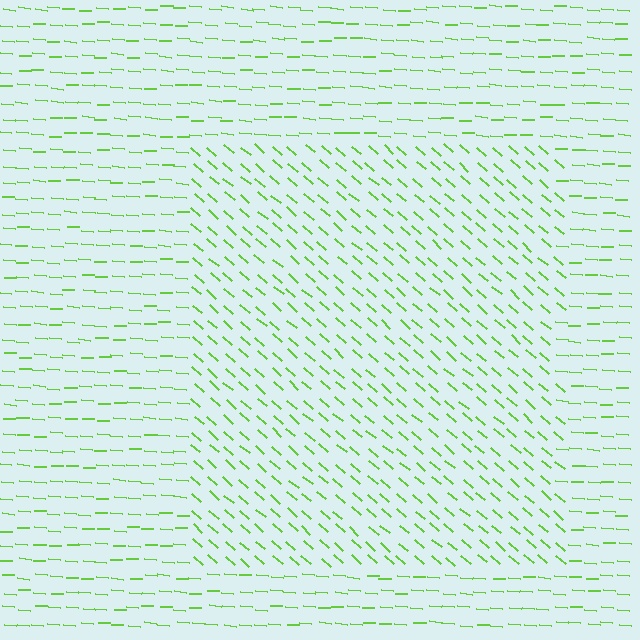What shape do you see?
I see a rectangle.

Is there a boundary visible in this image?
Yes, there is a texture boundary formed by a change in line orientation.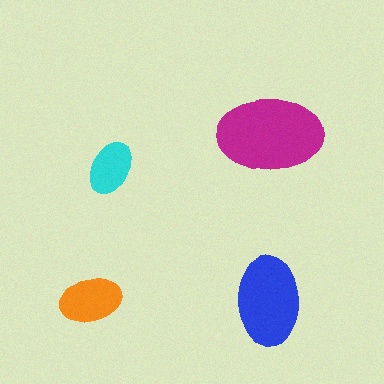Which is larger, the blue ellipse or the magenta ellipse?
The magenta one.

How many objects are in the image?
There are 4 objects in the image.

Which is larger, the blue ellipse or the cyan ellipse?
The blue one.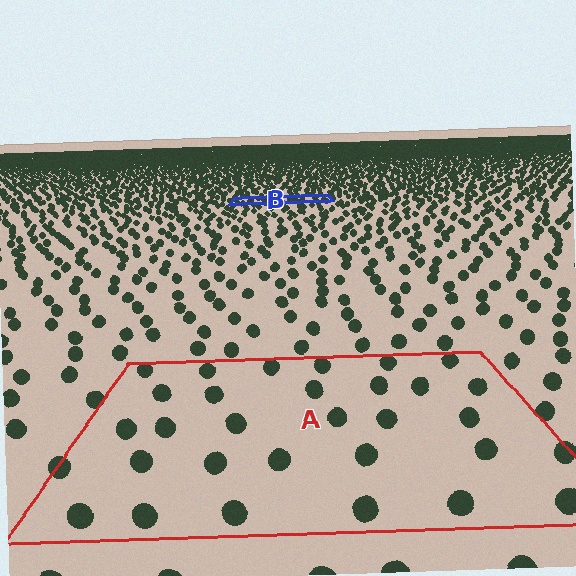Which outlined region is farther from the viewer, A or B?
Region B is farther from the viewer — the texture elements inside it appear smaller and more densely packed.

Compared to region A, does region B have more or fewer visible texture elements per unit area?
Region B has more texture elements per unit area — they are packed more densely because it is farther away.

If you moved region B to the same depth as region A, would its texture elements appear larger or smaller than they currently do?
They would appear larger. At a closer depth, the same texture elements are projected at a bigger on-screen size.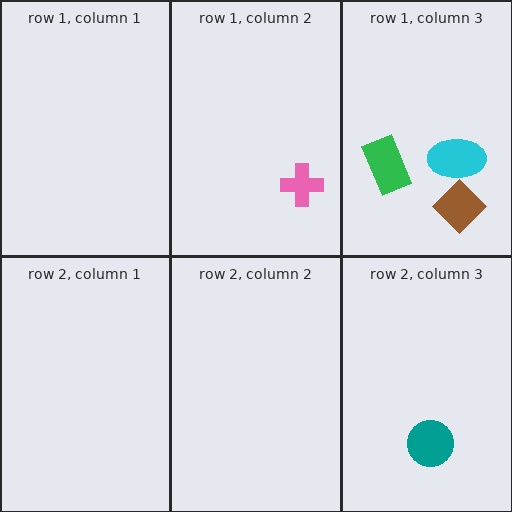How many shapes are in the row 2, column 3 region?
1.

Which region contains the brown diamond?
The row 1, column 3 region.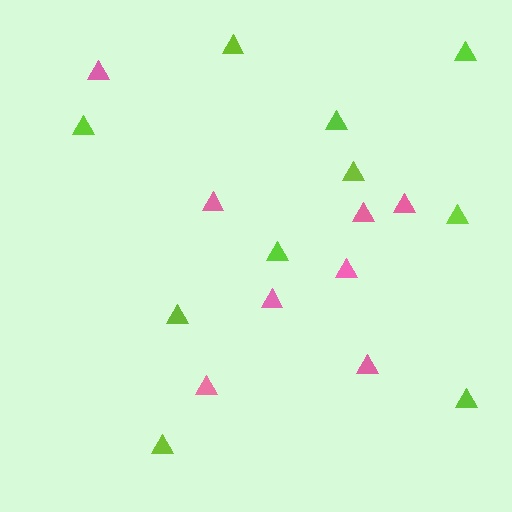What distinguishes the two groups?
There are 2 groups: one group of lime triangles (10) and one group of pink triangles (8).